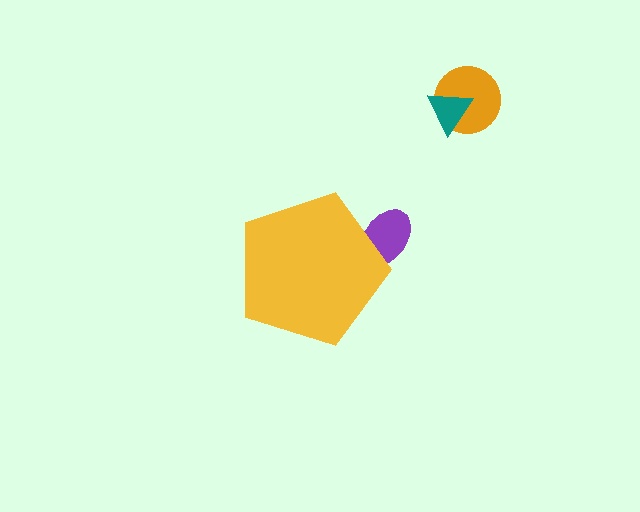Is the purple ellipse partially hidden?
Yes, the purple ellipse is partially hidden behind the yellow pentagon.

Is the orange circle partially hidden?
No, the orange circle is fully visible.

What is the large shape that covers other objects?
A yellow pentagon.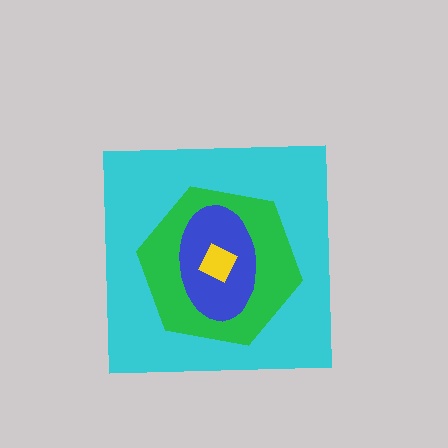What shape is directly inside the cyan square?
The green hexagon.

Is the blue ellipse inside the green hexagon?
Yes.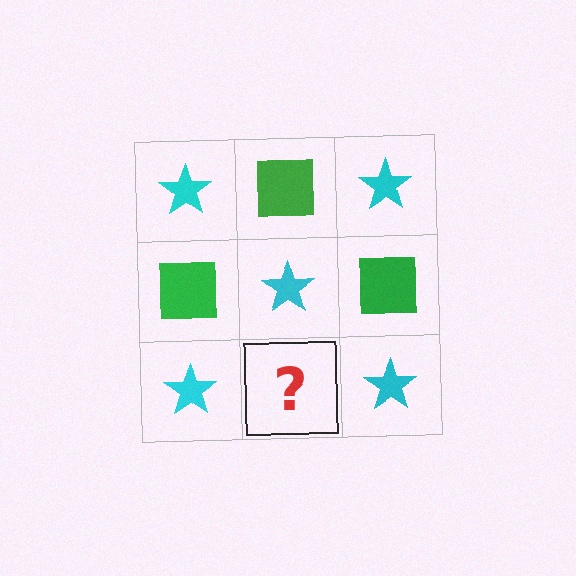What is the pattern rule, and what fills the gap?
The rule is that it alternates cyan star and green square in a checkerboard pattern. The gap should be filled with a green square.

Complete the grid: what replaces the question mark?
The question mark should be replaced with a green square.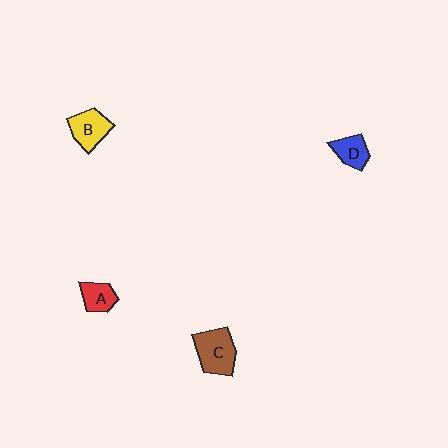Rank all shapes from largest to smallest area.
From largest to smallest: C (brown), B (yellow), D (blue), A (red).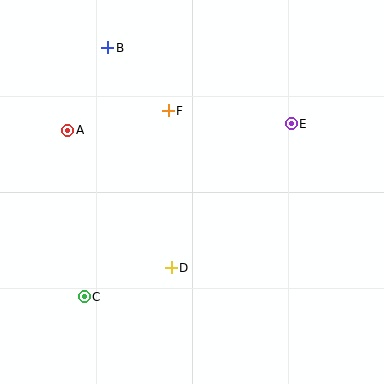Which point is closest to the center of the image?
Point D at (171, 268) is closest to the center.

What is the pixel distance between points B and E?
The distance between B and E is 198 pixels.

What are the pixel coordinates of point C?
Point C is at (84, 297).